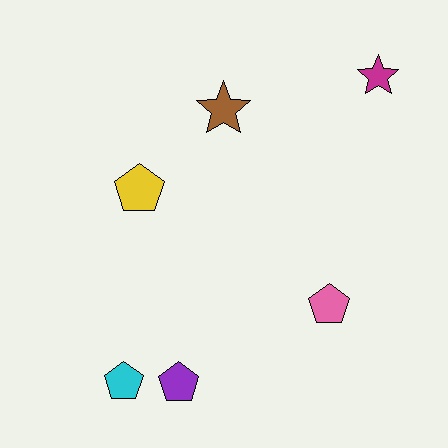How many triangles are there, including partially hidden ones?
There are no triangles.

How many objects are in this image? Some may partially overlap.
There are 6 objects.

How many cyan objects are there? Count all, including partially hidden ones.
There is 1 cyan object.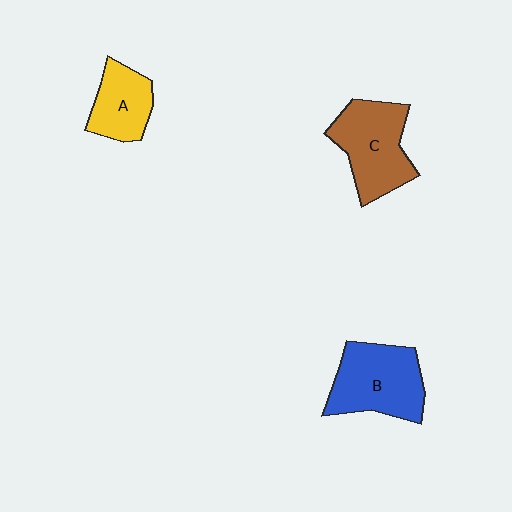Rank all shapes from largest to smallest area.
From largest to smallest: B (blue), C (brown), A (yellow).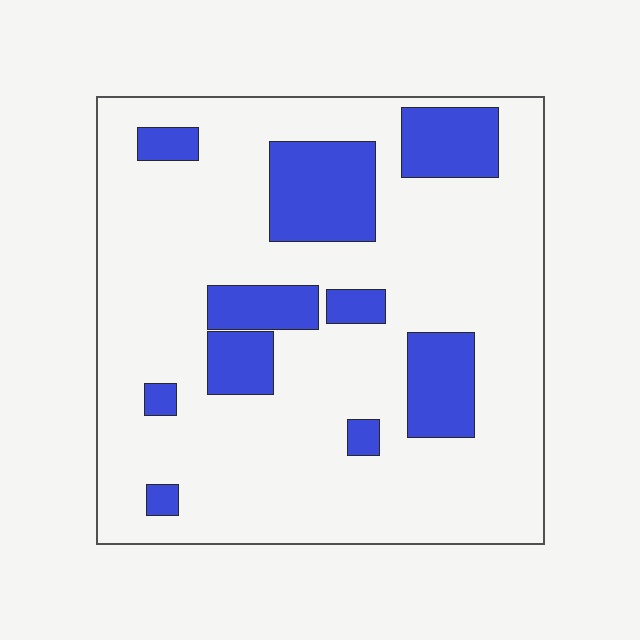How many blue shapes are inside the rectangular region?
10.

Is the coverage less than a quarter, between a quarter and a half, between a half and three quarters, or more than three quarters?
Less than a quarter.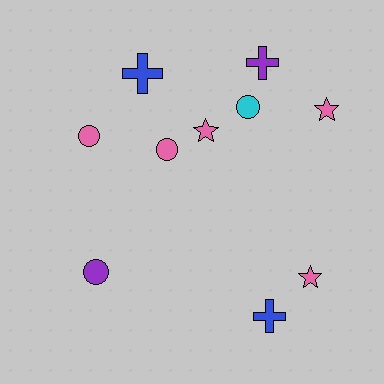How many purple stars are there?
There are no purple stars.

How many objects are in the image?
There are 10 objects.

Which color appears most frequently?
Pink, with 5 objects.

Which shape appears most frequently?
Circle, with 4 objects.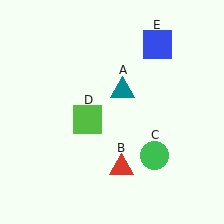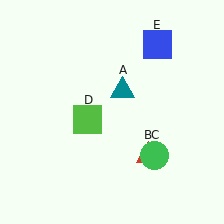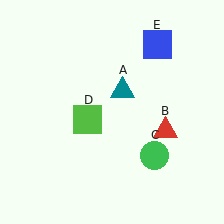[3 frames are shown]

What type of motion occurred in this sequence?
The red triangle (object B) rotated counterclockwise around the center of the scene.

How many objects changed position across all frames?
1 object changed position: red triangle (object B).